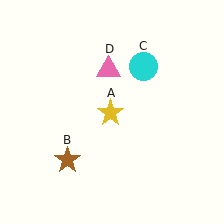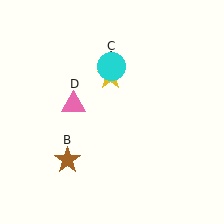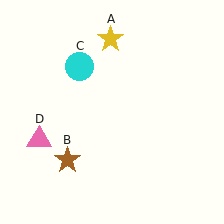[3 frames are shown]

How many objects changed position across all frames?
3 objects changed position: yellow star (object A), cyan circle (object C), pink triangle (object D).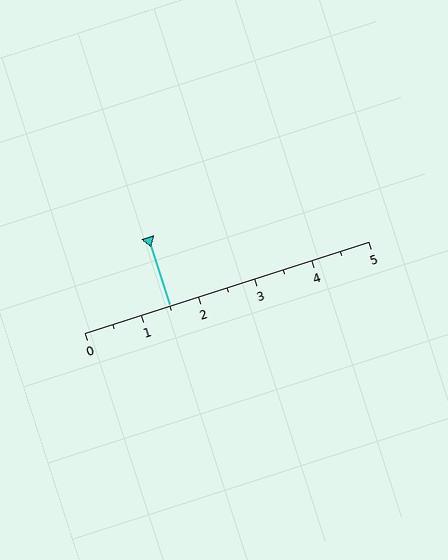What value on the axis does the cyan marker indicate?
The marker indicates approximately 1.5.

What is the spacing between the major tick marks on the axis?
The major ticks are spaced 1 apart.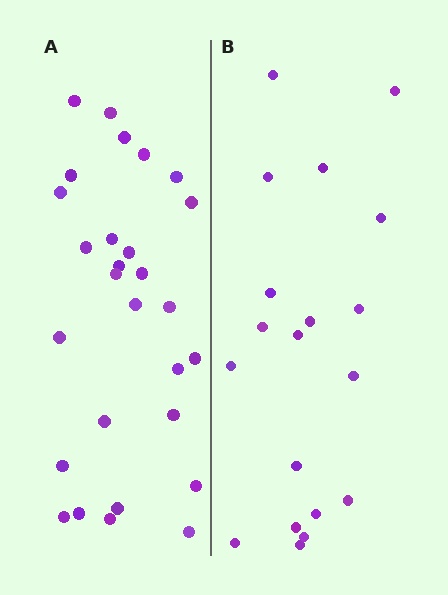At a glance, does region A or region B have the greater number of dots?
Region A (the left region) has more dots.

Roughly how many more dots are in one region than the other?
Region A has roughly 8 or so more dots than region B.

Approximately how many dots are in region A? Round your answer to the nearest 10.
About 30 dots. (The exact count is 28, which rounds to 30.)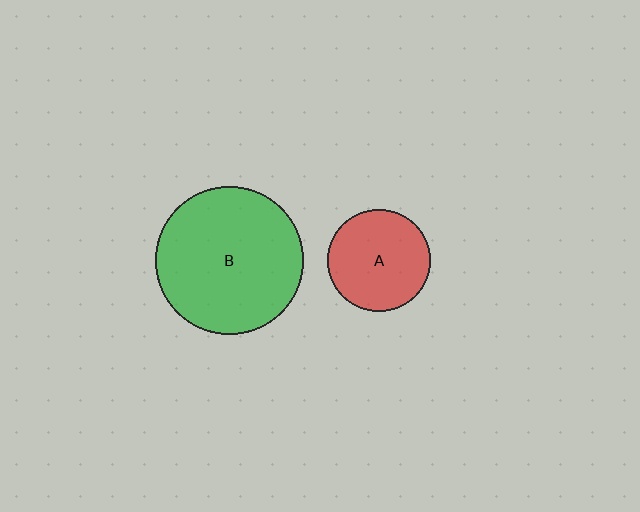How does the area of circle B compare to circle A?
Approximately 2.1 times.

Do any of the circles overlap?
No, none of the circles overlap.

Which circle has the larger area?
Circle B (green).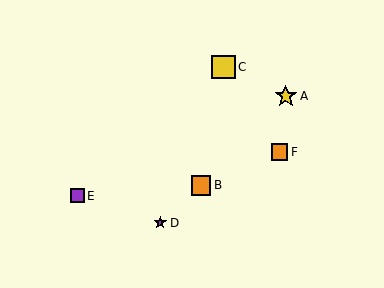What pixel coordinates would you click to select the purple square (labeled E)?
Click at (78, 196) to select the purple square E.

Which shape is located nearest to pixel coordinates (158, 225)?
The purple star (labeled D) at (160, 223) is nearest to that location.